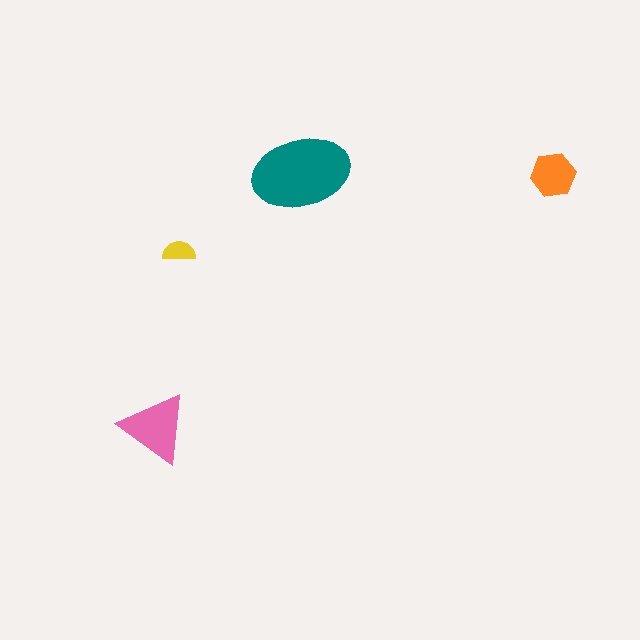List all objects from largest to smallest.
The teal ellipse, the pink triangle, the orange hexagon, the yellow semicircle.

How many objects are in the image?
There are 4 objects in the image.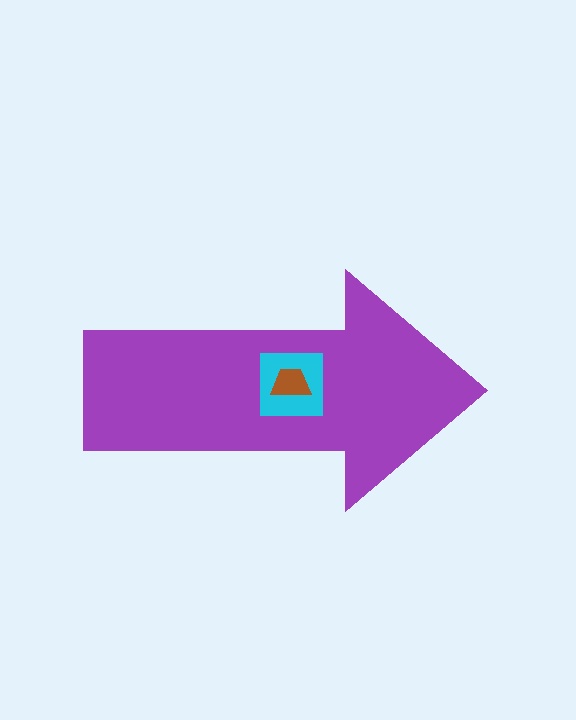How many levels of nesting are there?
3.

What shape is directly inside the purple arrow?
The cyan square.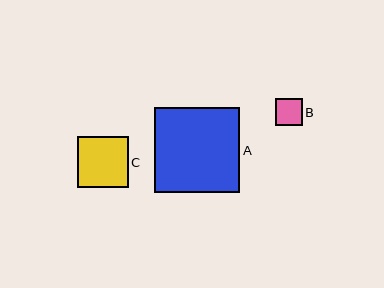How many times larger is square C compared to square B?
Square C is approximately 1.9 times the size of square B.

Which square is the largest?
Square A is the largest with a size of approximately 85 pixels.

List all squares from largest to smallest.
From largest to smallest: A, C, B.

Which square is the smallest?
Square B is the smallest with a size of approximately 27 pixels.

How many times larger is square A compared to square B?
Square A is approximately 3.2 times the size of square B.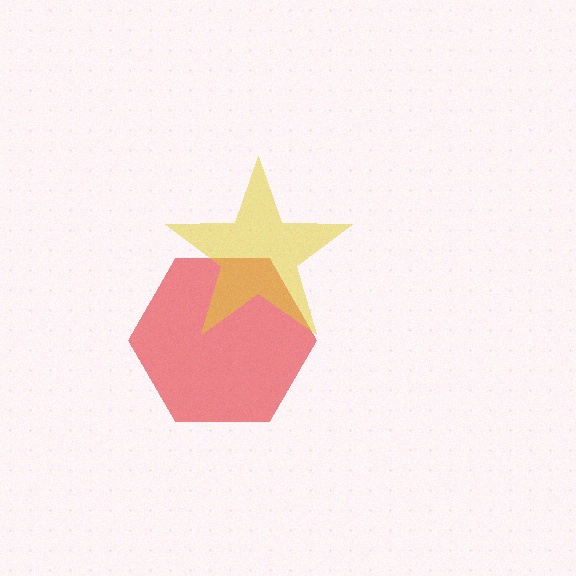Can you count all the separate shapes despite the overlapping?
Yes, there are 2 separate shapes.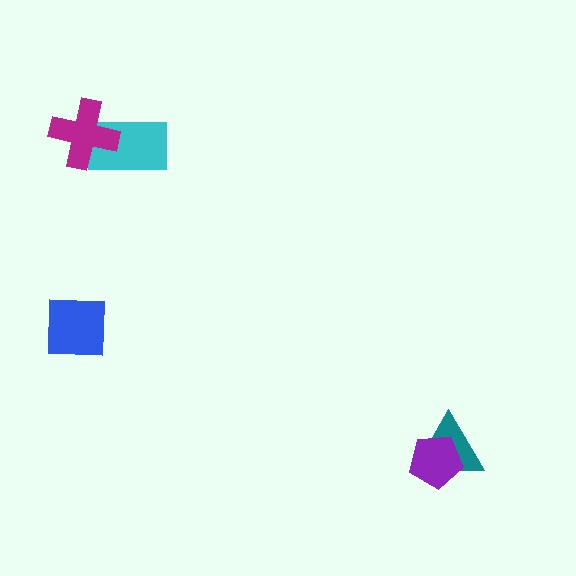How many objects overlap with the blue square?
0 objects overlap with the blue square.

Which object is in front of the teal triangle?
The purple pentagon is in front of the teal triangle.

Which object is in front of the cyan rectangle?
The magenta cross is in front of the cyan rectangle.